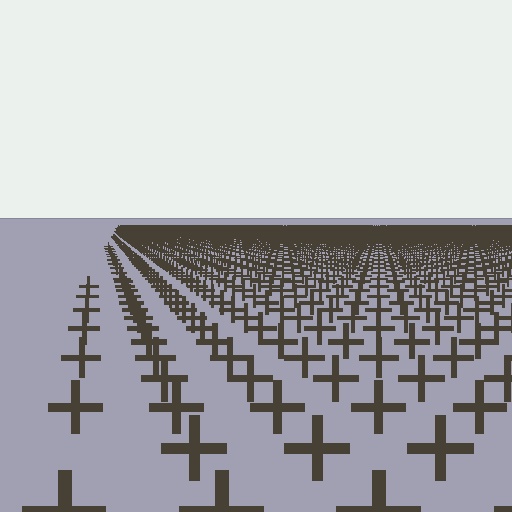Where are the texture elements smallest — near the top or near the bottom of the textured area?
Near the top.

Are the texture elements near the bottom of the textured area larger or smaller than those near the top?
Larger. Near the bottom, elements are closer to the viewer and appear at a bigger on-screen size.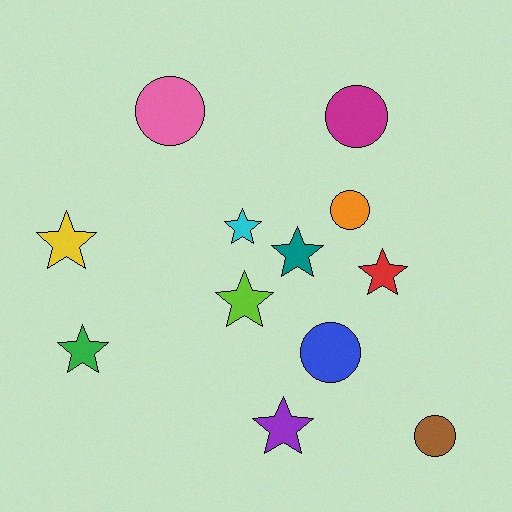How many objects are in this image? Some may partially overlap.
There are 12 objects.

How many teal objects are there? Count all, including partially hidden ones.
There is 1 teal object.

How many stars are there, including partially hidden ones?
There are 7 stars.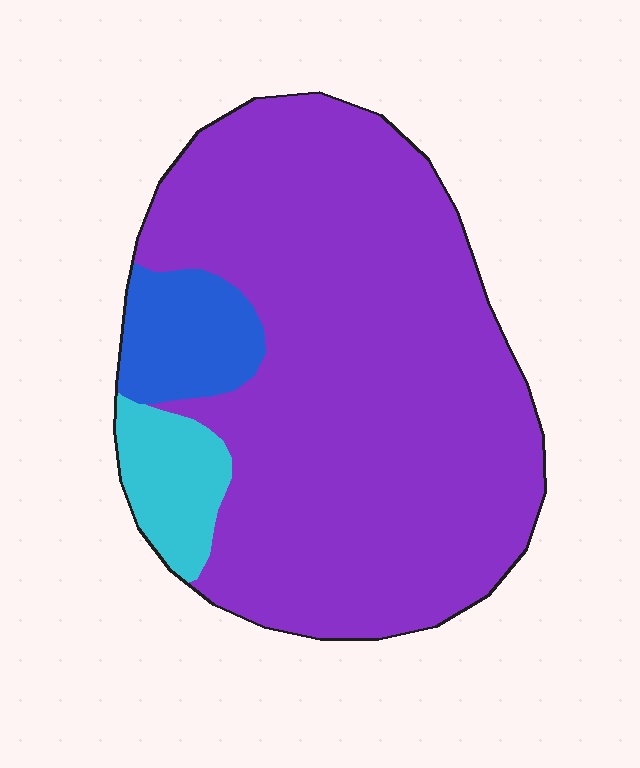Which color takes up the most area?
Purple, at roughly 85%.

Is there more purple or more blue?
Purple.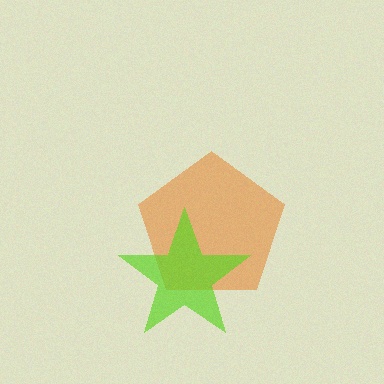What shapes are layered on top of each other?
The layered shapes are: an orange pentagon, a lime star.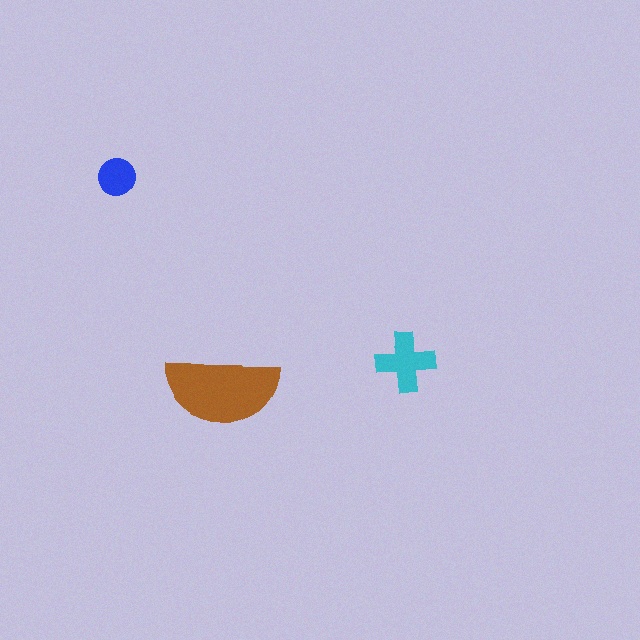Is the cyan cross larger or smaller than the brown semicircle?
Smaller.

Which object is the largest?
The brown semicircle.